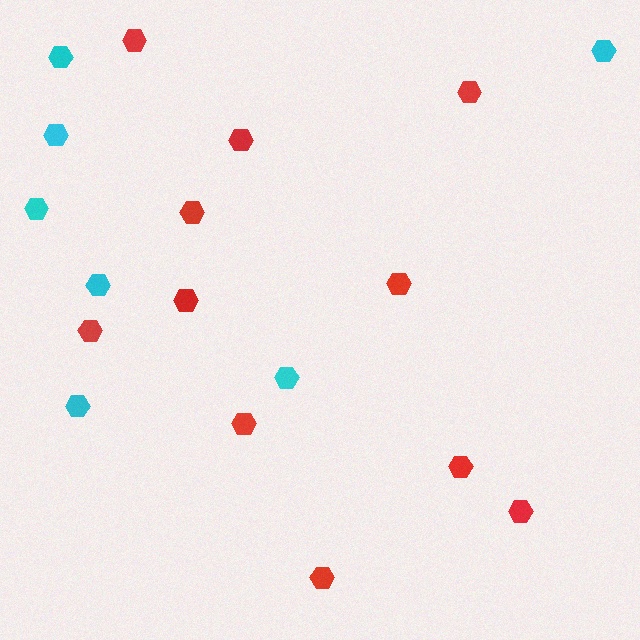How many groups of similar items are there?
There are 2 groups: one group of red hexagons (11) and one group of cyan hexagons (7).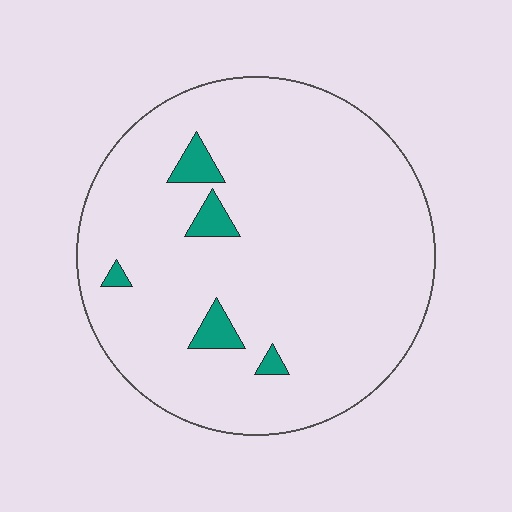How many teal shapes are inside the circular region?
5.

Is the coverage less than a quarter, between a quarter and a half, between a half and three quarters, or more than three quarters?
Less than a quarter.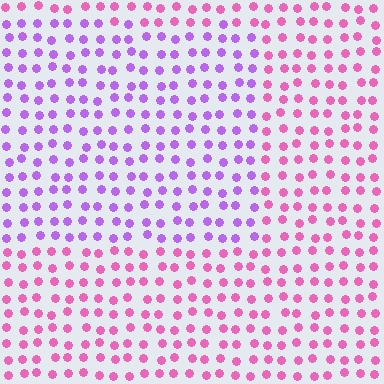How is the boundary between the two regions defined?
The boundary is defined purely by a slight shift in hue (about 45 degrees). Spacing, size, and orientation are identical on both sides.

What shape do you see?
I see a rectangle.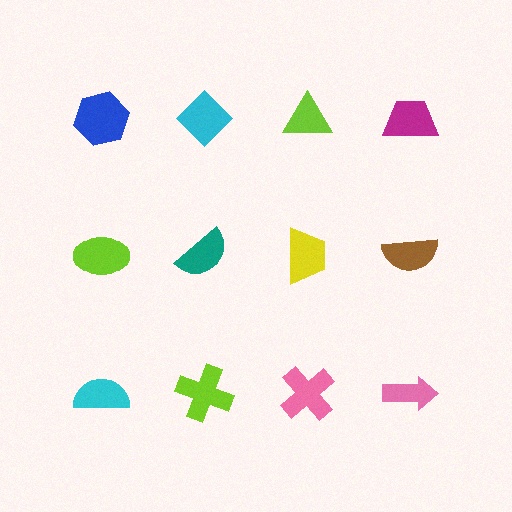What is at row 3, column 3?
A pink cross.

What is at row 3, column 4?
A pink arrow.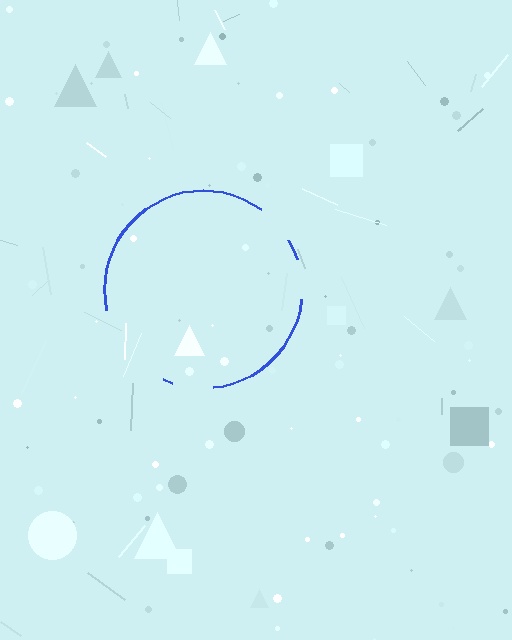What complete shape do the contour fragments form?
The contour fragments form a circle.